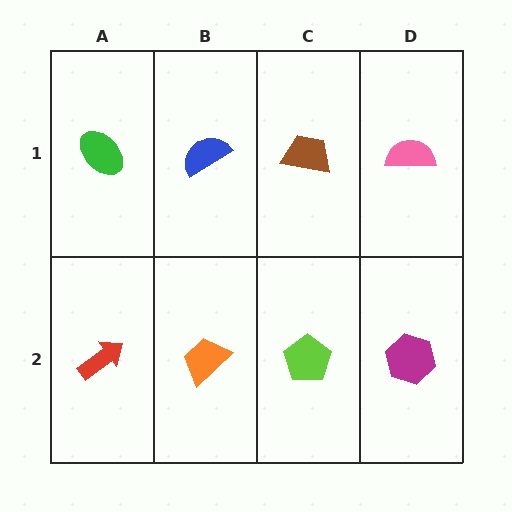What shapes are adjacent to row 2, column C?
A brown trapezoid (row 1, column C), an orange trapezoid (row 2, column B), a magenta hexagon (row 2, column D).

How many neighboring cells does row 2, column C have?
3.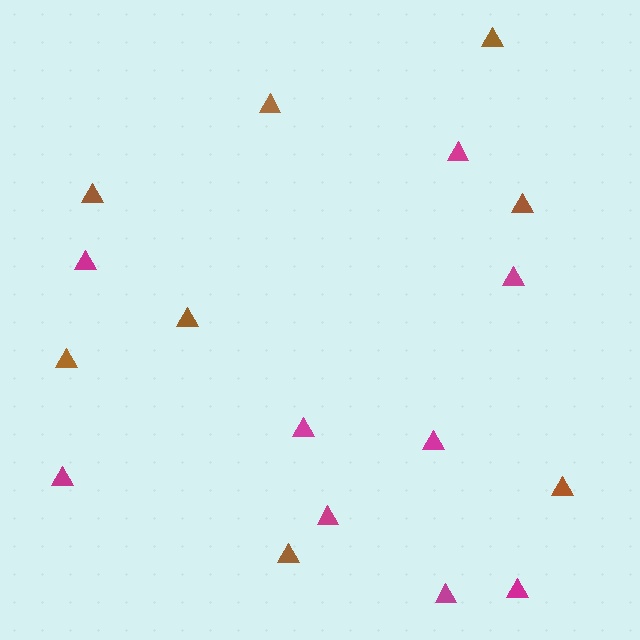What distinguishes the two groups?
There are 2 groups: one group of brown triangles (8) and one group of magenta triangles (9).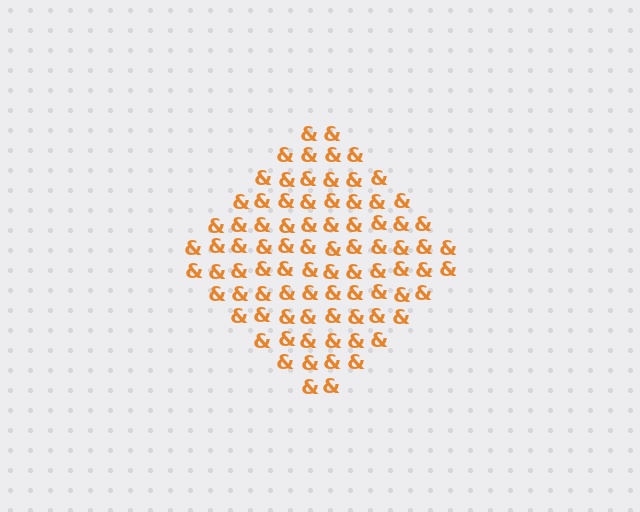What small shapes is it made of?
It is made of small ampersands.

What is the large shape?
The large shape is a diamond.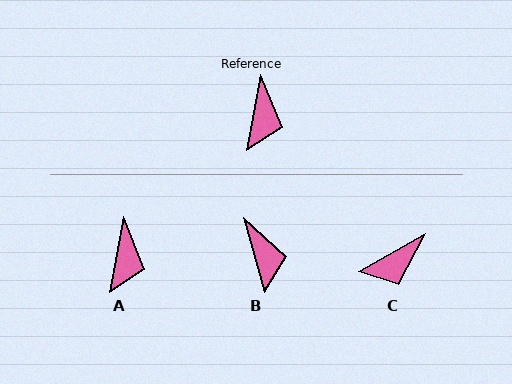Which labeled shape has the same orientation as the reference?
A.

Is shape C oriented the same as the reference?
No, it is off by about 50 degrees.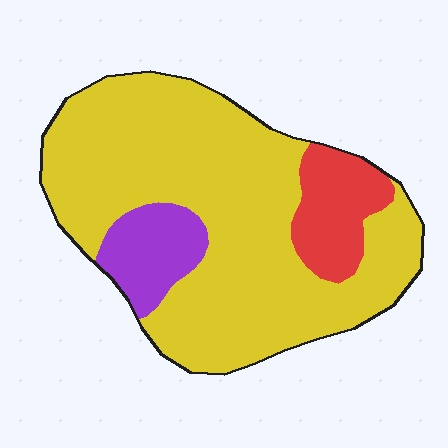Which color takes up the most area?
Yellow, at roughly 75%.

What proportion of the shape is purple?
Purple takes up less than a quarter of the shape.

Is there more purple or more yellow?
Yellow.